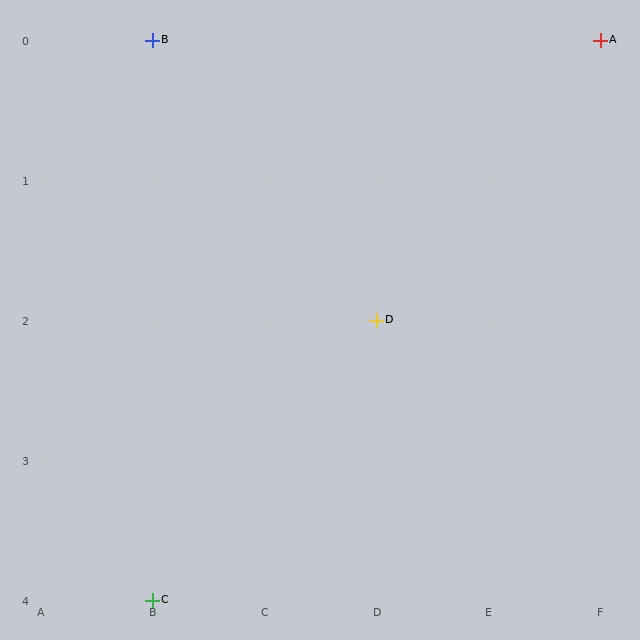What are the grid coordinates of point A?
Point A is at grid coordinates (F, 0).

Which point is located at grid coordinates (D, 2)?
Point D is at (D, 2).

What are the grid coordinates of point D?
Point D is at grid coordinates (D, 2).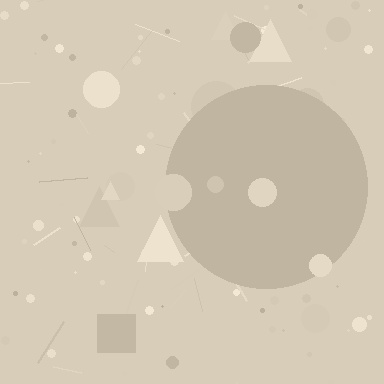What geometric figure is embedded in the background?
A circle is embedded in the background.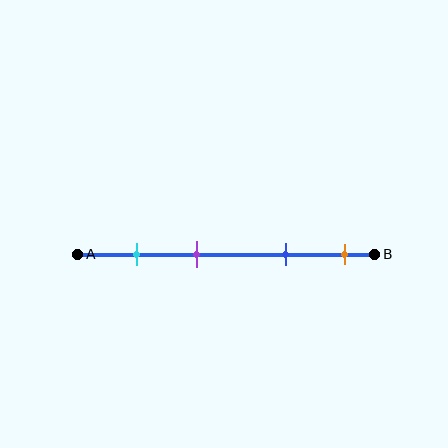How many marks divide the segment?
There are 4 marks dividing the segment.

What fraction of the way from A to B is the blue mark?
The blue mark is approximately 70% (0.7) of the way from A to B.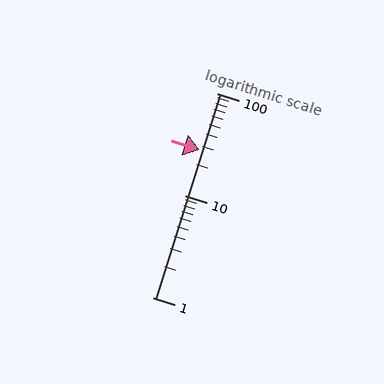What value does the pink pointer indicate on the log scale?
The pointer indicates approximately 28.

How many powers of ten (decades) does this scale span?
The scale spans 2 decades, from 1 to 100.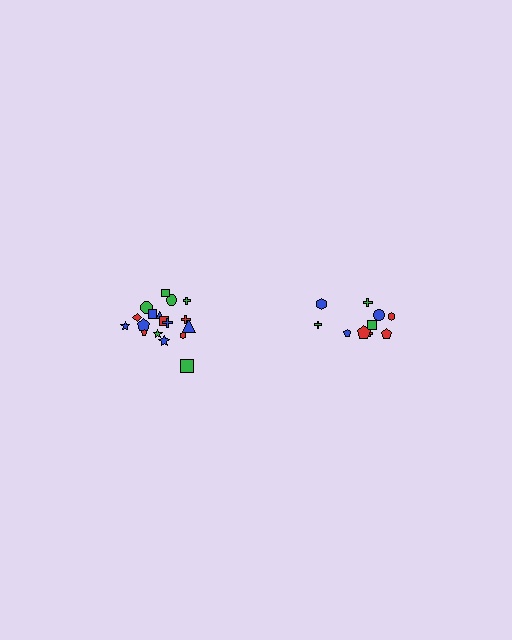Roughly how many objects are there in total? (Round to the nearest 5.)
Roughly 30 objects in total.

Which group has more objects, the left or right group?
The left group.